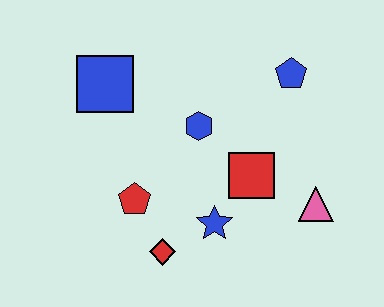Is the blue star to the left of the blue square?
No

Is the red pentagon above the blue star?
Yes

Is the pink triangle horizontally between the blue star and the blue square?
No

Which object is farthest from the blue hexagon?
The pink triangle is farthest from the blue hexagon.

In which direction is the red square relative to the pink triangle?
The red square is to the left of the pink triangle.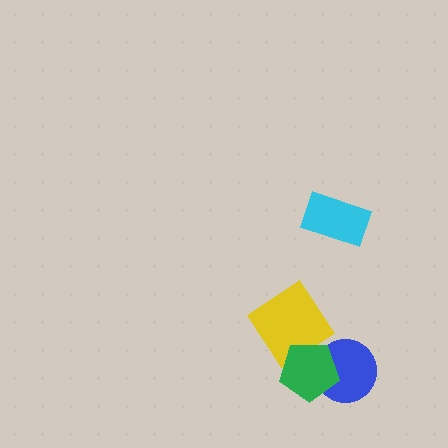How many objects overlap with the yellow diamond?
1 object overlaps with the yellow diamond.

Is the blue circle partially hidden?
Yes, it is partially covered by another shape.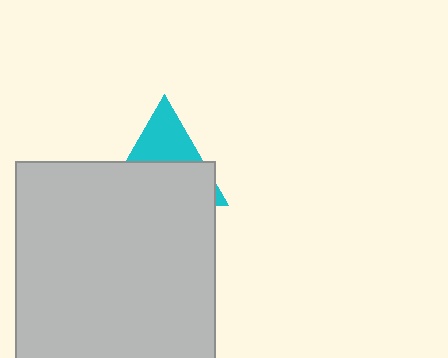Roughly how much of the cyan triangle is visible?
A small part of it is visible (roughly 39%).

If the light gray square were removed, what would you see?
You would see the complete cyan triangle.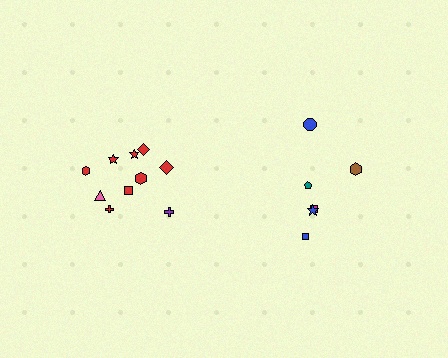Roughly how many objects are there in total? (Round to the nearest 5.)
Roughly 15 objects in total.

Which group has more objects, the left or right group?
The left group.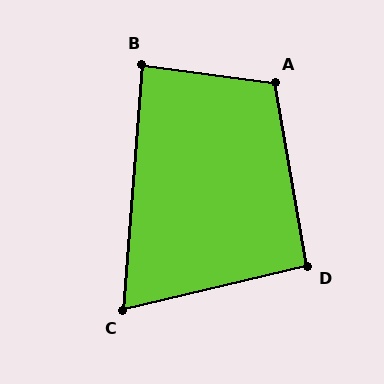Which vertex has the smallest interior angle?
C, at approximately 72 degrees.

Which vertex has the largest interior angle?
A, at approximately 108 degrees.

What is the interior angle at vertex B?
Approximately 87 degrees (approximately right).